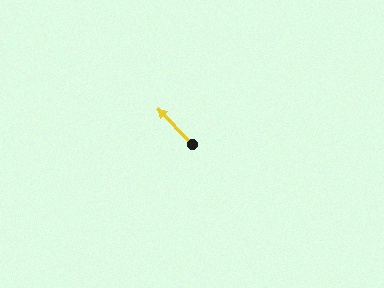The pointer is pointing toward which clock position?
Roughly 11 o'clock.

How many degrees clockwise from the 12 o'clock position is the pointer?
Approximately 316 degrees.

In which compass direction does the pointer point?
Northwest.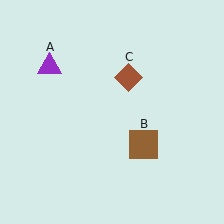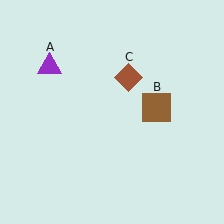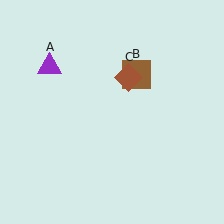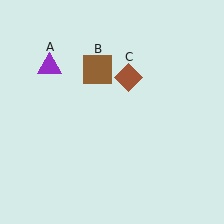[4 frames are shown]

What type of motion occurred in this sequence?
The brown square (object B) rotated counterclockwise around the center of the scene.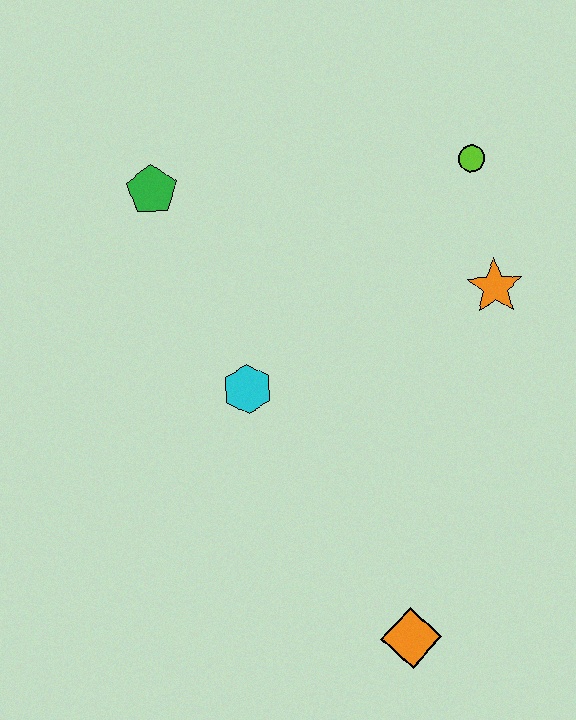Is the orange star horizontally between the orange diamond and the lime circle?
No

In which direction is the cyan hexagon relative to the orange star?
The cyan hexagon is to the left of the orange star.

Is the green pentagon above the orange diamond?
Yes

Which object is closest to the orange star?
The lime circle is closest to the orange star.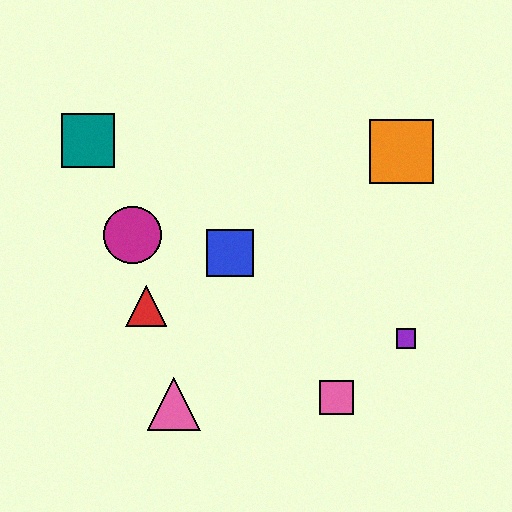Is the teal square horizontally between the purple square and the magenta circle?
No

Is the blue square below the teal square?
Yes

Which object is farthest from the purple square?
The teal square is farthest from the purple square.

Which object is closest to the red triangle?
The magenta circle is closest to the red triangle.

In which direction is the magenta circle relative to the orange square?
The magenta circle is to the left of the orange square.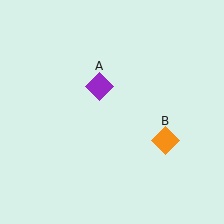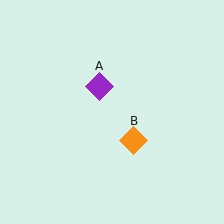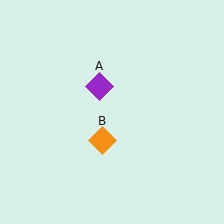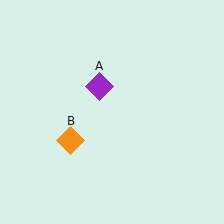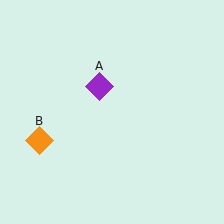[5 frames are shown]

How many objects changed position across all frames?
1 object changed position: orange diamond (object B).